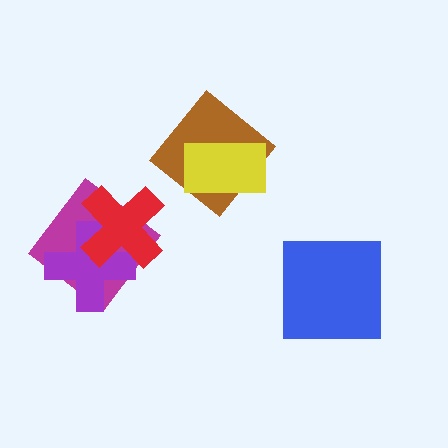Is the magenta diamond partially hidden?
Yes, it is partially covered by another shape.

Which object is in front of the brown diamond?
The yellow rectangle is in front of the brown diamond.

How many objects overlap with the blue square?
0 objects overlap with the blue square.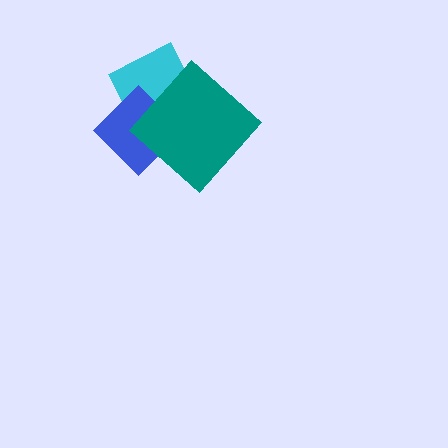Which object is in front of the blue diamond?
The teal diamond is in front of the blue diamond.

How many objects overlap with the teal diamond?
2 objects overlap with the teal diamond.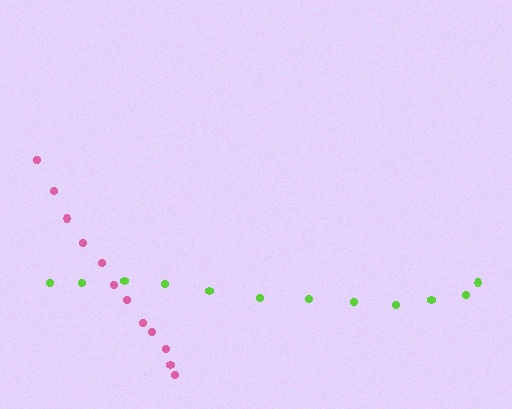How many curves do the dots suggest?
There are 2 distinct paths.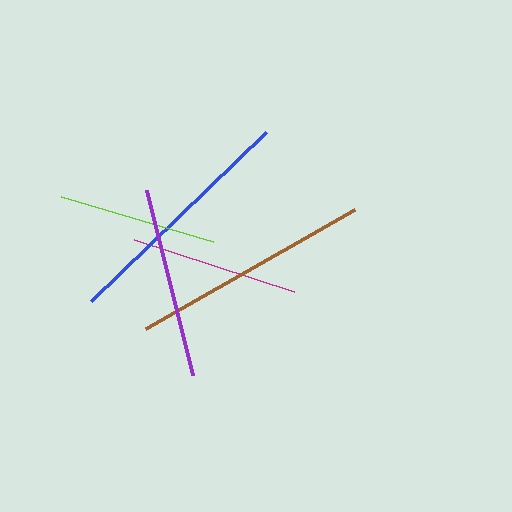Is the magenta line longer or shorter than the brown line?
The brown line is longer than the magenta line.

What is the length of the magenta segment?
The magenta segment is approximately 168 pixels long.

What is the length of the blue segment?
The blue segment is approximately 243 pixels long.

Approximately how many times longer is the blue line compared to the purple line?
The blue line is approximately 1.3 times the length of the purple line.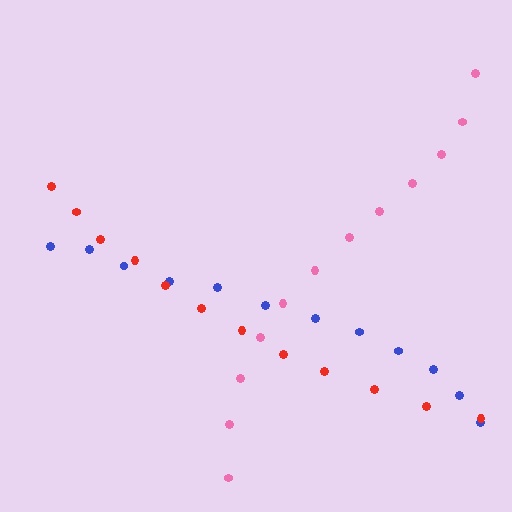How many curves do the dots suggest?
There are 3 distinct paths.